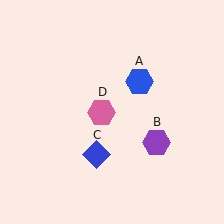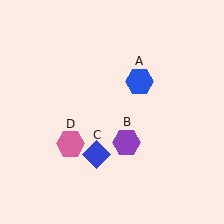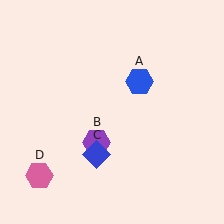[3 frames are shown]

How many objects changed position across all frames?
2 objects changed position: purple hexagon (object B), pink hexagon (object D).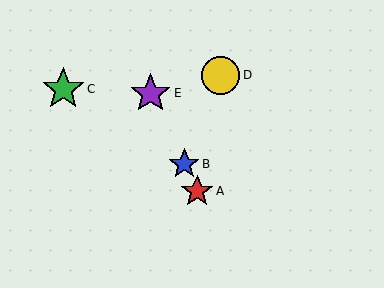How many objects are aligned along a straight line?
3 objects (A, B, E) are aligned along a straight line.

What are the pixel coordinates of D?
Object D is at (221, 75).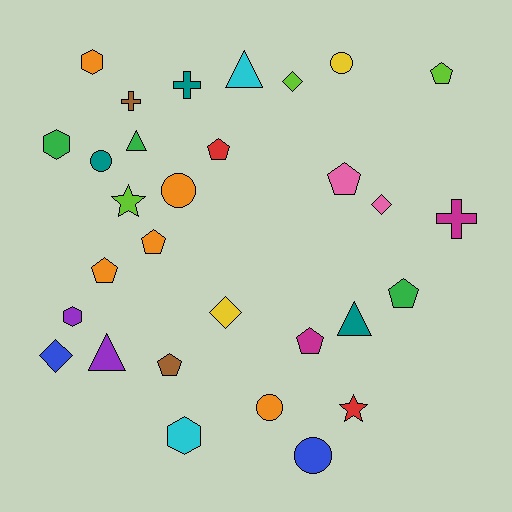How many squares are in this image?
There are no squares.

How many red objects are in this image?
There are 2 red objects.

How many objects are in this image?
There are 30 objects.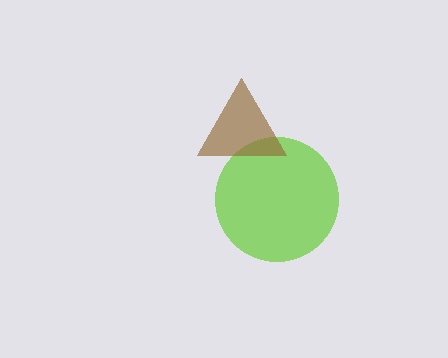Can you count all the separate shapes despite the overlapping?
Yes, there are 2 separate shapes.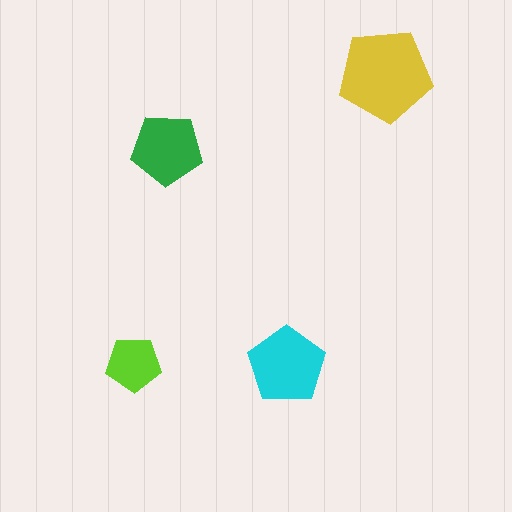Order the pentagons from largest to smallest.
the yellow one, the cyan one, the green one, the lime one.